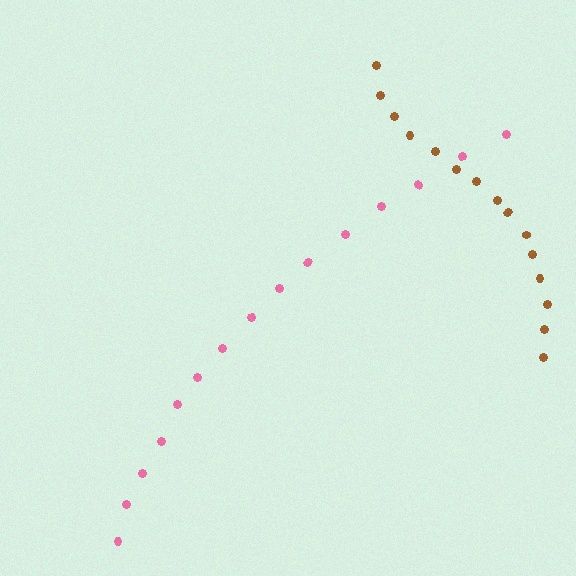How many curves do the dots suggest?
There are 2 distinct paths.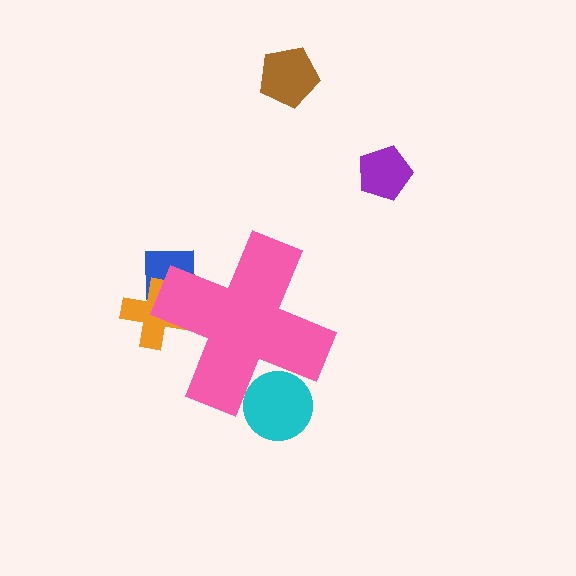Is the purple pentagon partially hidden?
No, the purple pentagon is fully visible.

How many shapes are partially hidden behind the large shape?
3 shapes are partially hidden.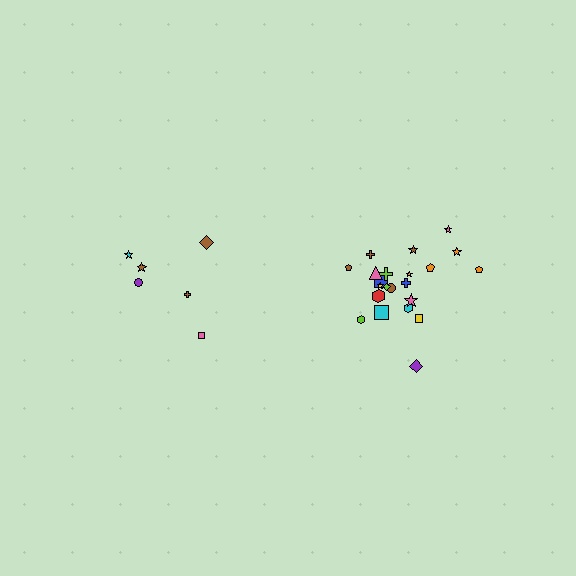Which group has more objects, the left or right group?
The right group.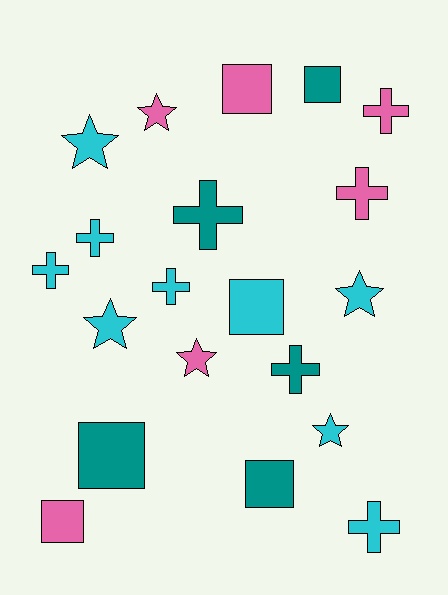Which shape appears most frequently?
Cross, with 8 objects.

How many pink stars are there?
There are 2 pink stars.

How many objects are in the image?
There are 20 objects.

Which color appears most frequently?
Cyan, with 9 objects.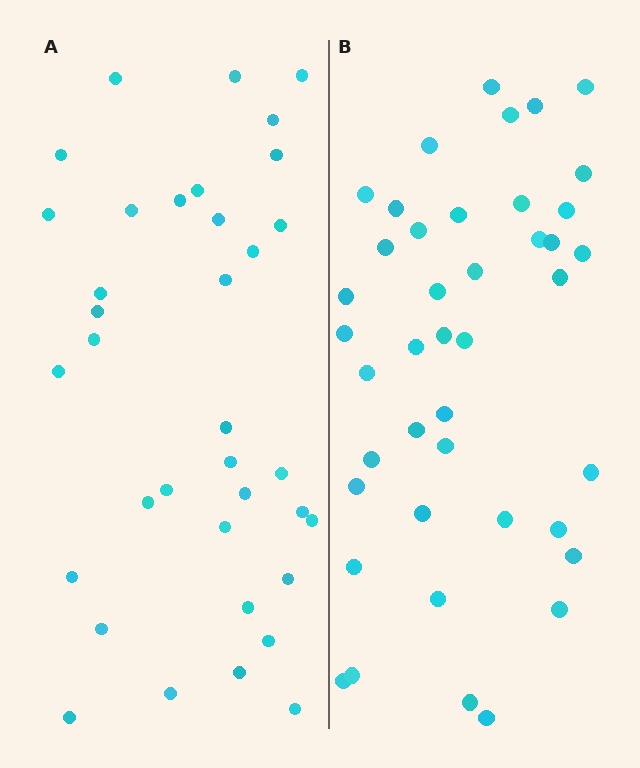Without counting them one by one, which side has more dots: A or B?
Region B (the right region) has more dots.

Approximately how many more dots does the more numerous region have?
Region B has about 6 more dots than region A.